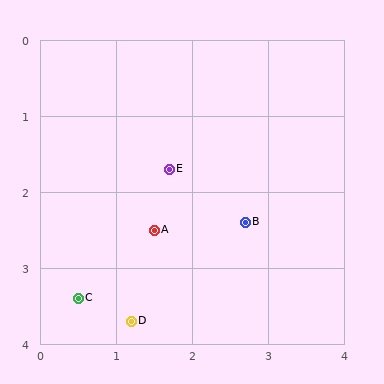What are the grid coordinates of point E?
Point E is at approximately (1.7, 1.7).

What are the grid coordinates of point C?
Point C is at approximately (0.5, 3.4).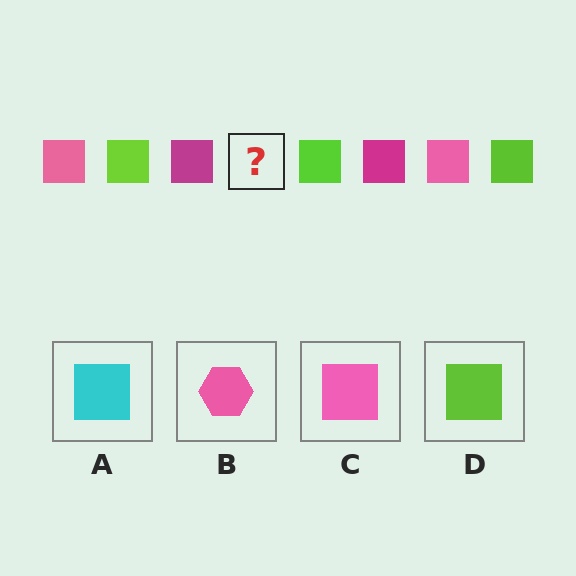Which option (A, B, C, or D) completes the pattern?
C.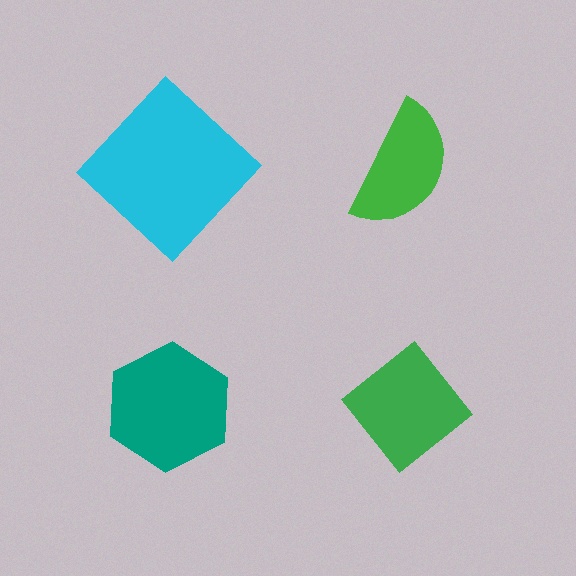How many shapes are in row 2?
2 shapes.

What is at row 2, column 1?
A teal hexagon.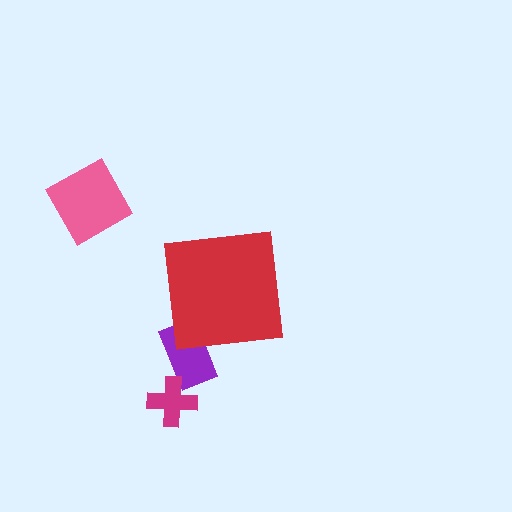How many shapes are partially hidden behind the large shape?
1 shape is partially hidden.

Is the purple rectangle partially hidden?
Yes, the purple rectangle is partially hidden behind the red square.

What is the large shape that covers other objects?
A red square.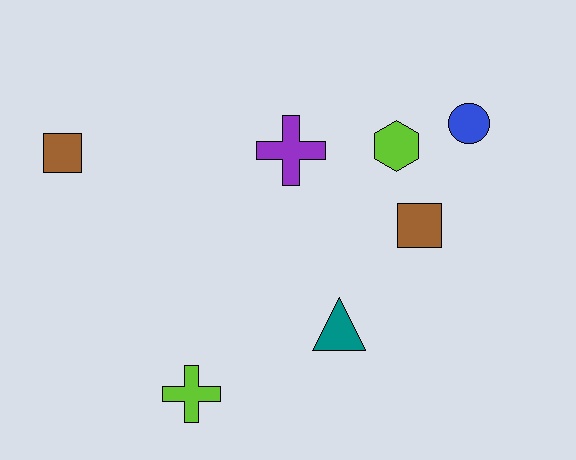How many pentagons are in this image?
There are no pentagons.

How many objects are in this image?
There are 7 objects.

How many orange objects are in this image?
There are no orange objects.